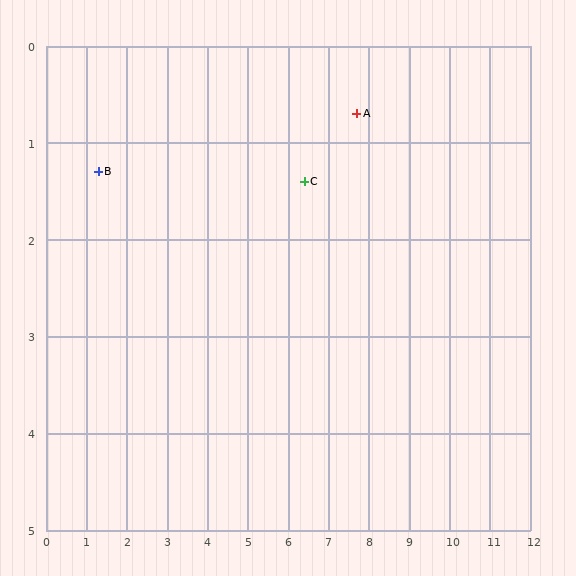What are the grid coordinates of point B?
Point B is at approximately (1.3, 1.3).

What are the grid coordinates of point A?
Point A is at approximately (7.7, 0.7).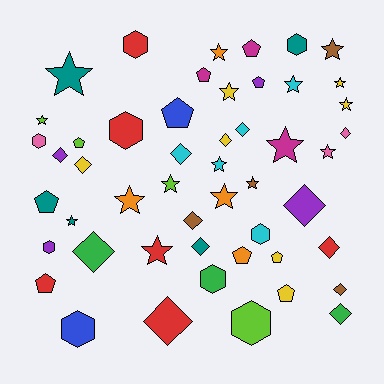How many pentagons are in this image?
There are 10 pentagons.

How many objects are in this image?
There are 50 objects.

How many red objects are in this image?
There are 6 red objects.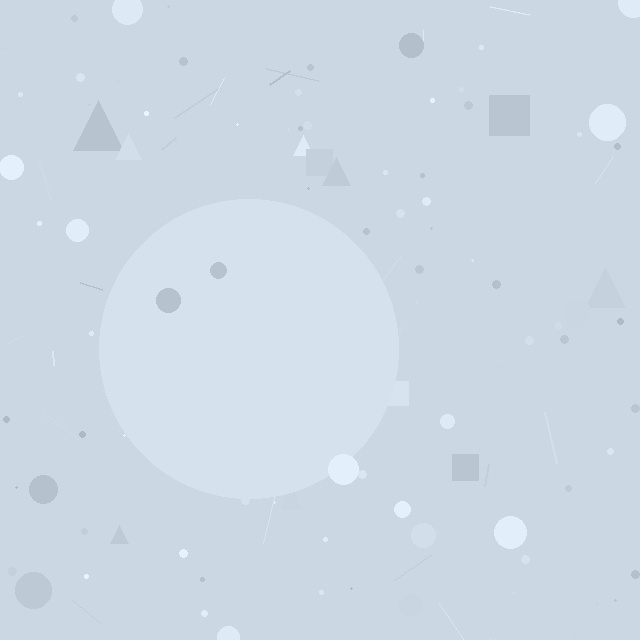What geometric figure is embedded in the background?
A circle is embedded in the background.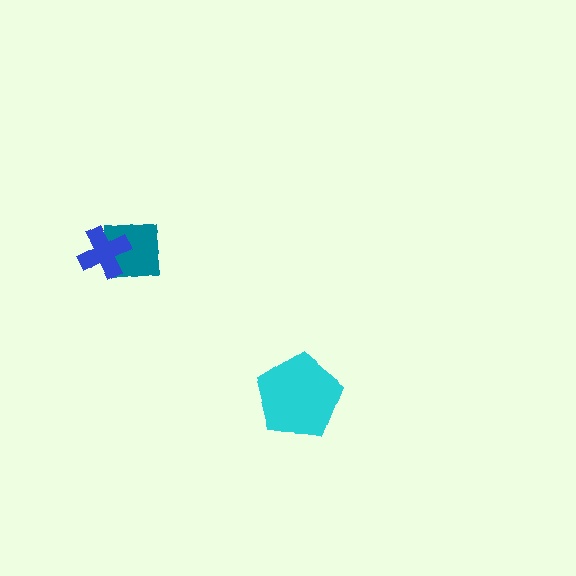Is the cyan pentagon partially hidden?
No, no other shape covers it.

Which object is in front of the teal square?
The blue cross is in front of the teal square.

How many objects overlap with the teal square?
1 object overlaps with the teal square.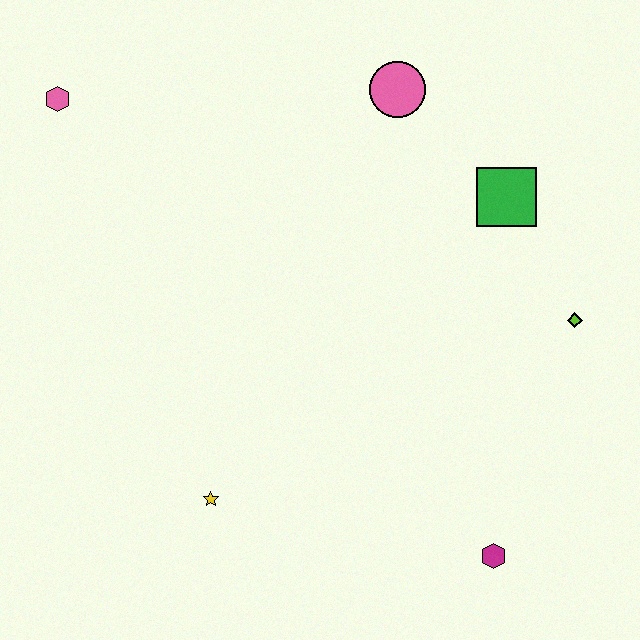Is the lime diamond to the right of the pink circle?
Yes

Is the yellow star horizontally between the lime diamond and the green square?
No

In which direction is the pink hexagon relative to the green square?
The pink hexagon is to the left of the green square.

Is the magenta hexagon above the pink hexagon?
No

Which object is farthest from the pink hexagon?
The magenta hexagon is farthest from the pink hexagon.